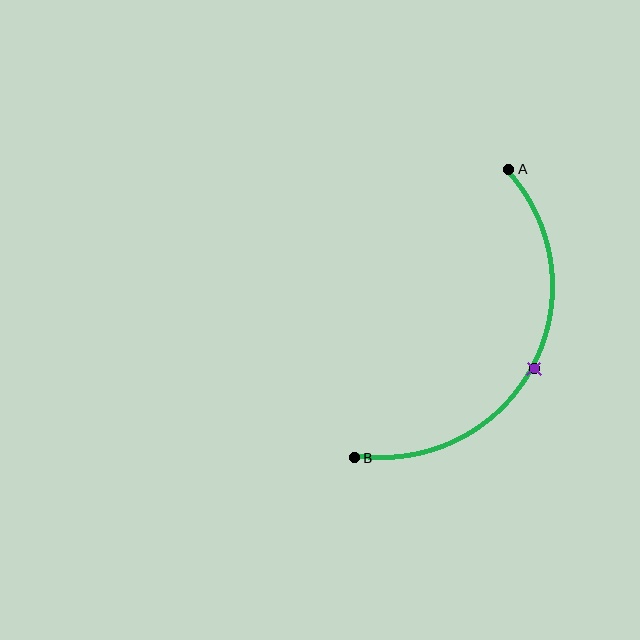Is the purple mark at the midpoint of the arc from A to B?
Yes. The purple mark lies on the arc at equal arc-length from both A and B — it is the arc midpoint.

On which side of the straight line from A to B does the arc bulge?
The arc bulges to the right of the straight line connecting A and B.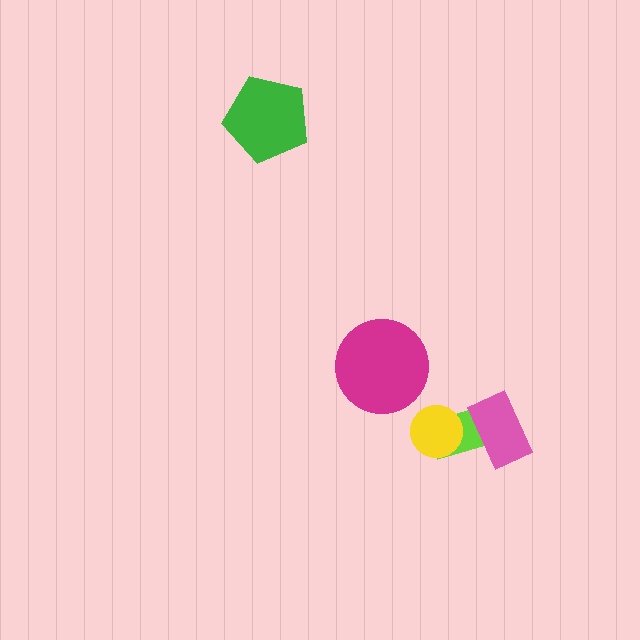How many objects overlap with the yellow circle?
1 object overlaps with the yellow circle.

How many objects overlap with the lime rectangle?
2 objects overlap with the lime rectangle.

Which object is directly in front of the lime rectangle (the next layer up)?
The pink rectangle is directly in front of the lime rectangle.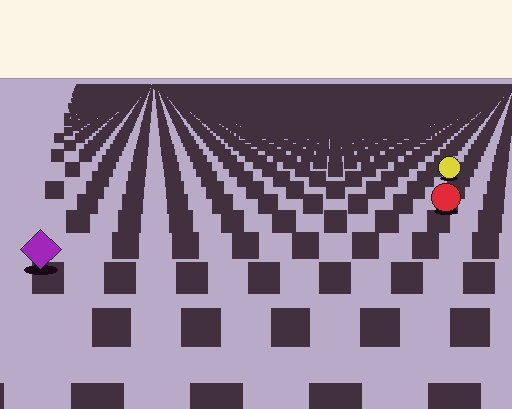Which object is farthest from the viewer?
The yellow circle is farthest from the viewer. It appears smaller and the ground texture around it is denser.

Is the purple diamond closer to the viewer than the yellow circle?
Yes. The purple diamond is closer — you can tell from the texture gradient: the ground texture is coarser near it.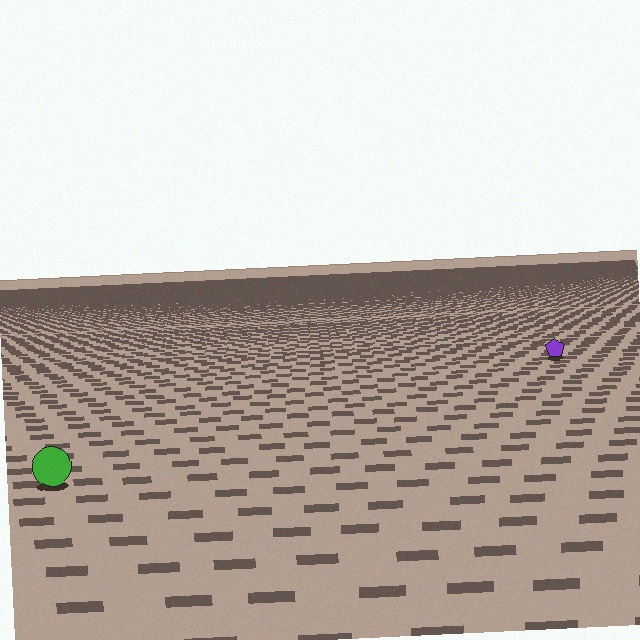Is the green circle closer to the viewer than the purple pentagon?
Yes. The green circle is closer — you can tell from the texture gradient: the ground texture is coarser near it.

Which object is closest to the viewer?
The green circle is closest. The texture marks near it are larger and more spread out.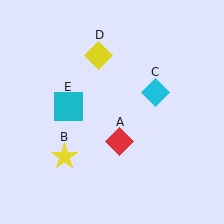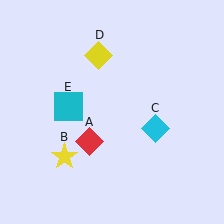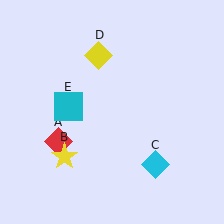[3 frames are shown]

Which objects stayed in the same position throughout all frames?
Yellow star (object B) and yellow diamond (object D) and cyan square (object E) remained stationary.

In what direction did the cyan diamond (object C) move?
The cyan diamond (object C) moved down.